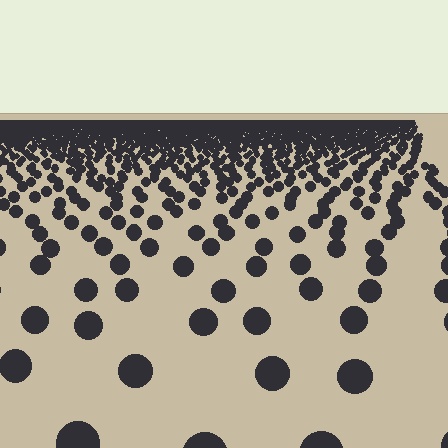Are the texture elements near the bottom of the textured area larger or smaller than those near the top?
Larger. Near the bottom, elements are closer to the viewer and appear at a bigger on-screen size.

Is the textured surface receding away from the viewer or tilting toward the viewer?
The surface is receding away from the viewer. Texture elements get smaller and denser toward the top.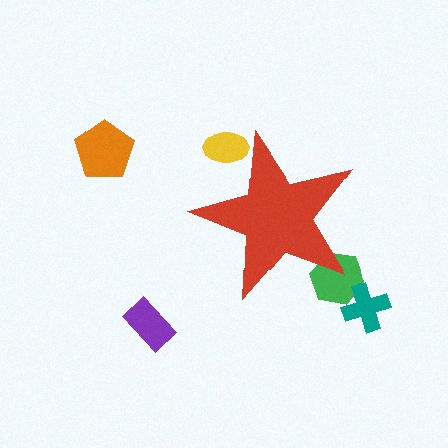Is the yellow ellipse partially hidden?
Yes, the yellow ellipse is partially hidden behind the red star.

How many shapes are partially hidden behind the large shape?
2 shapes are partially hidden.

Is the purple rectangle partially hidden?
No, the purple rectangle is fully visible.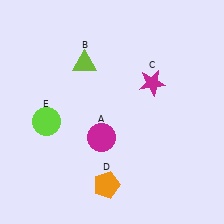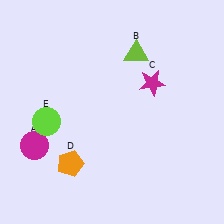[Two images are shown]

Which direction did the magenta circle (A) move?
The magenta circle (A) moved left.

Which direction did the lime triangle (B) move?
The lime triangle (B) moved right.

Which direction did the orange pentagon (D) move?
The orange pentagon (D) moved left.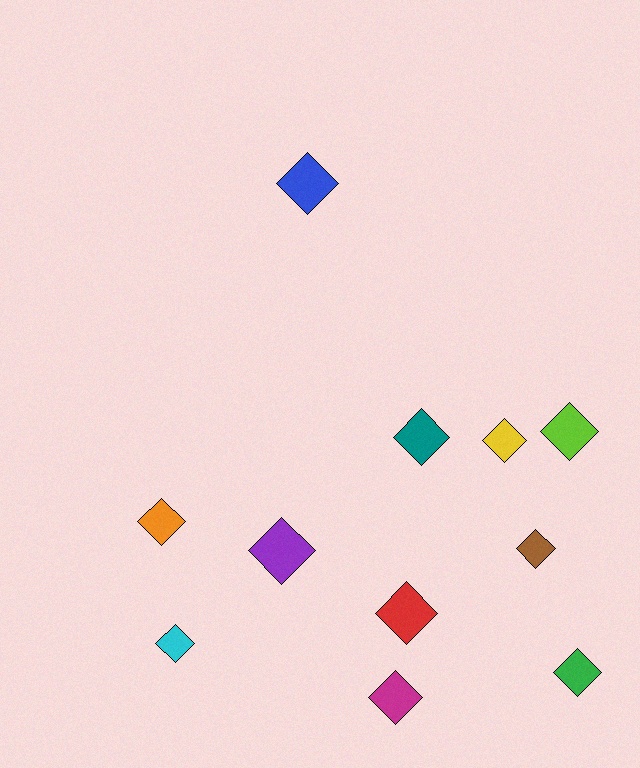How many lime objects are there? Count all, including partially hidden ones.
There is 1 lime object.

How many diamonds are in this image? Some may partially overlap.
There are 11 diamonds.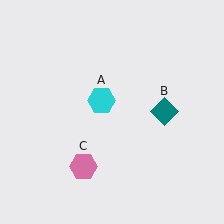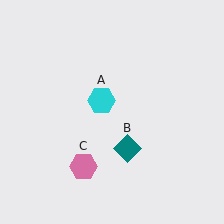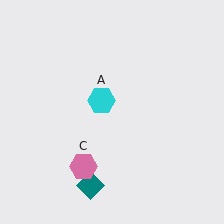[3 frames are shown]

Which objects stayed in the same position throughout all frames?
Cyan hexagon (object A) and pink hexagon (object C) remained stationary.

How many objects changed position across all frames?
1 object changed position: teal diamond (object B).